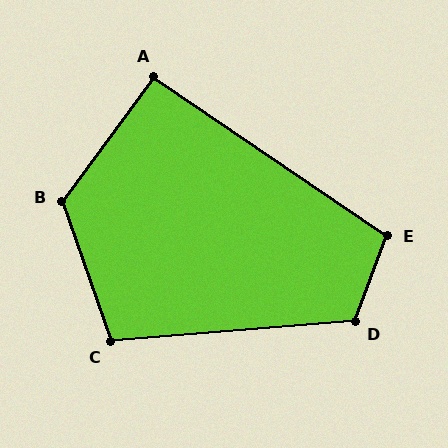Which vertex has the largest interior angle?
B, at approximately 125 degrees.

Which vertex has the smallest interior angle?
A, at approximately 92 degrees.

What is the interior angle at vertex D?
Approximately 115 degrees (obtuse).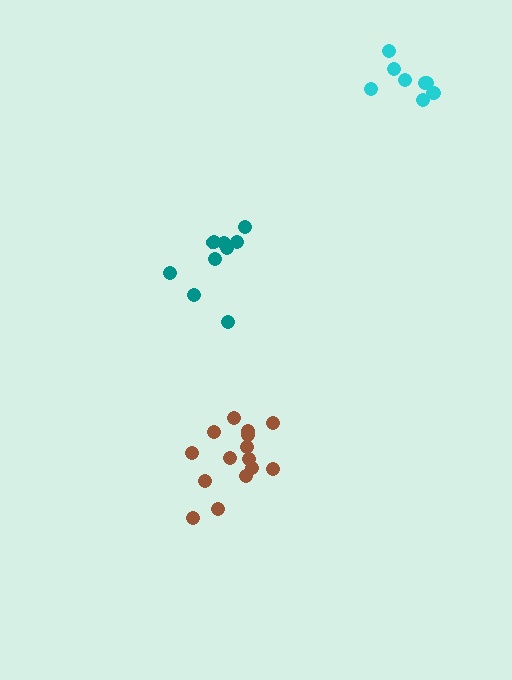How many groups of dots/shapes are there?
There are 3 groups.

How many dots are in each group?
Group 1: 9 dots, Group 2: 15 dots, Group 3: 10 dots (34 total).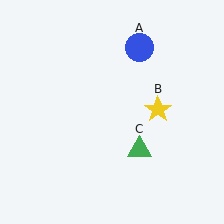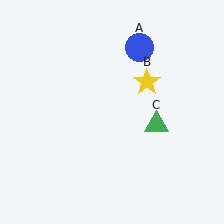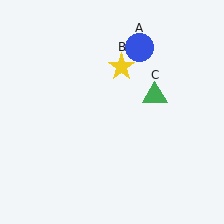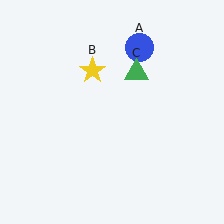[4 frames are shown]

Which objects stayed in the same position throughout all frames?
Blue circle (object A) remained stationary.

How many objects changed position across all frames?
2 objects changed position: yellow star (object B), green triangle (object C).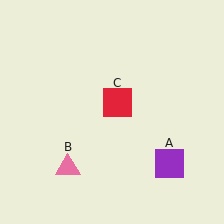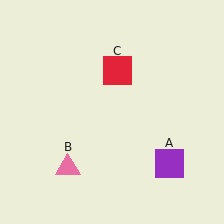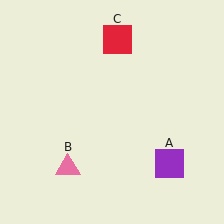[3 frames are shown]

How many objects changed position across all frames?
1 object changed position: red square (object C).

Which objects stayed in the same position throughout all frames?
Purple square (object A) and pink triangle (object B) remained stationary.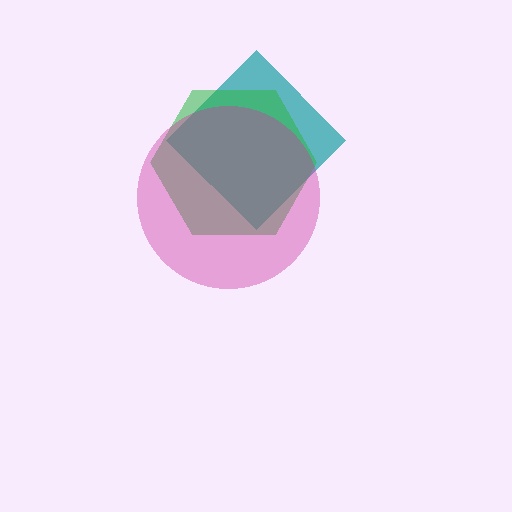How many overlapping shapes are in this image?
There are 3 overlapping shapes in the image.